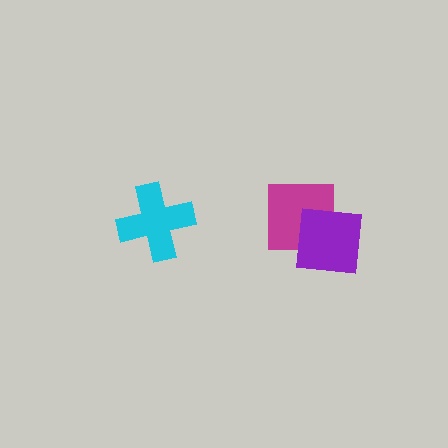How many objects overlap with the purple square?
1 object overlaps with the purple square.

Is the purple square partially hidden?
No, no other shape covers it.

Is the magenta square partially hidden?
Yes, it is partially covered by another shape.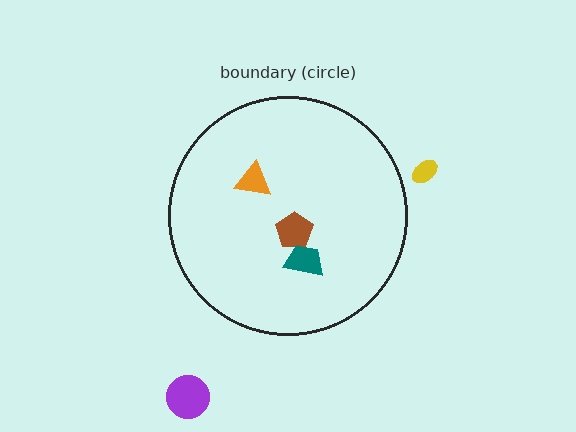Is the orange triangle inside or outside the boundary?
Inside.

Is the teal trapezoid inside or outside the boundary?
Inside.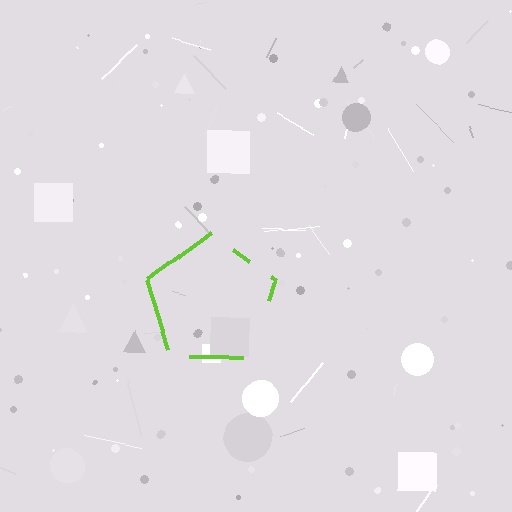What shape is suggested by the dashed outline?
The dashed outline suggests a pentagon.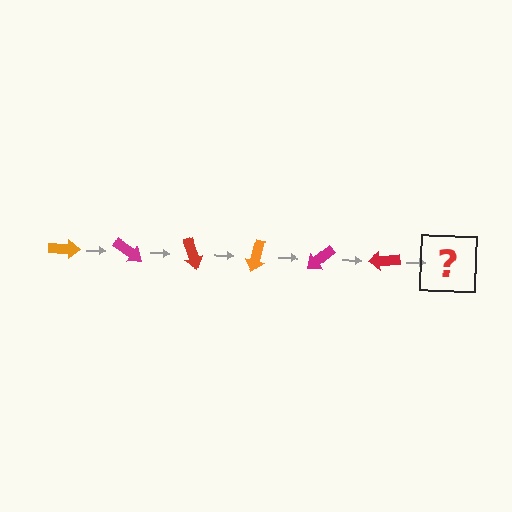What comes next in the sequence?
The next element should be an orange arrow, rotated 210 degrees from the start.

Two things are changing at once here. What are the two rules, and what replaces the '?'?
The two rules are that it rotates 35 degrees each step and the color cycles through orange, magenta, and red. The '?' should be an orange arrow, rotated 210 degrees from the start.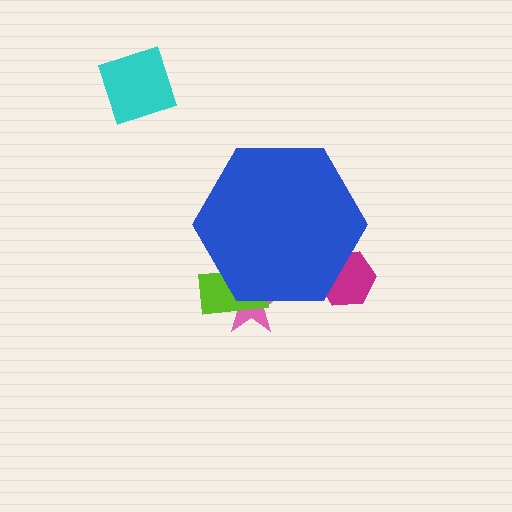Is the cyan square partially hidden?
No, the cyan square is fully visible.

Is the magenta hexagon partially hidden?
Yes, the magenta hexagon is partially hidden behind the blue hexagon.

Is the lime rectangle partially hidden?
Yes, the lime rectangle is partially hidden behind the blue hexagon.